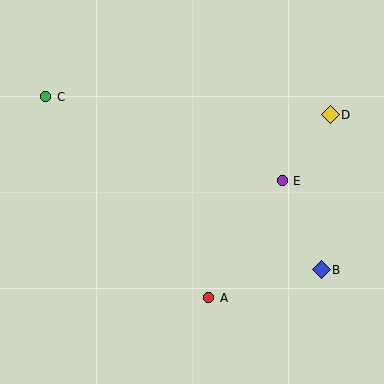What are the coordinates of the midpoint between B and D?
The midpoint between B and D is at (326, 192).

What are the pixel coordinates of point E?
Point E is at (282, 181).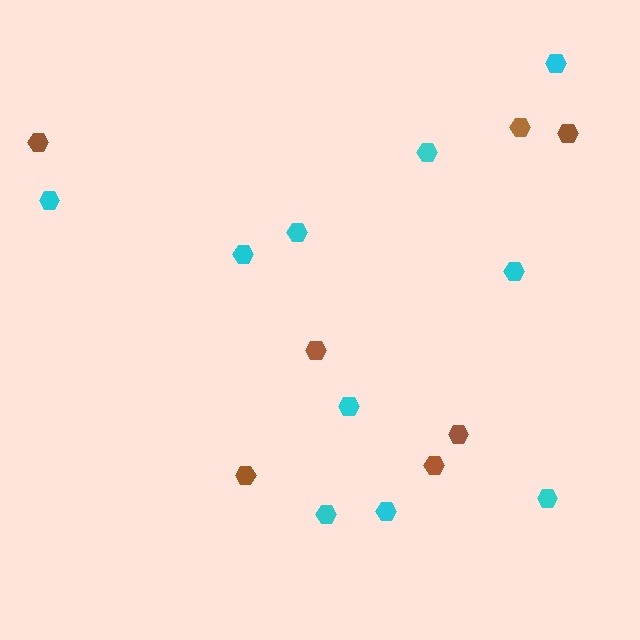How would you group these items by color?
There are 2 groups: one group of brown hexagons (7) and one group of cyan hexagons (10).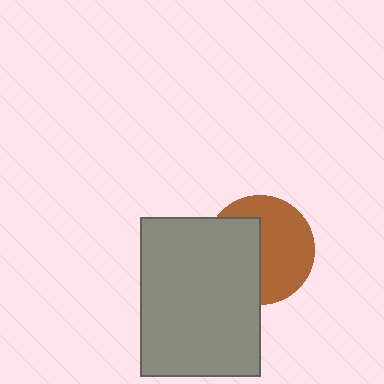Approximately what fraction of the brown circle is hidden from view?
Roughly 44% of the brown circle is hidden behind the gray rectangle.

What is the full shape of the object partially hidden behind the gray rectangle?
The partially hidden object is a brown circle.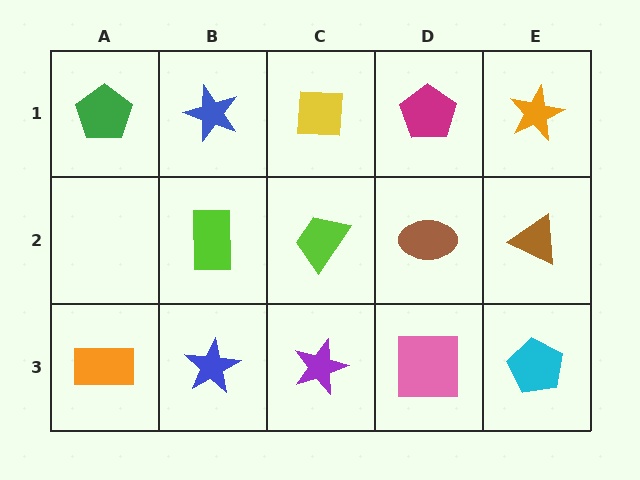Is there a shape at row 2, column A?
No, that cell is empty.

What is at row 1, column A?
A green pentagon.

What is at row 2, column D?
A brown ellipse.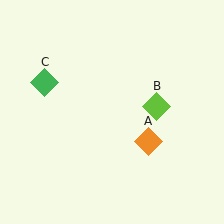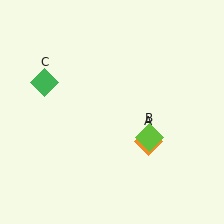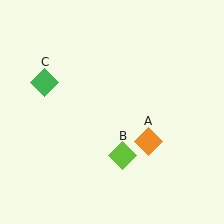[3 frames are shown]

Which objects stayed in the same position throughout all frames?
Orange diamond (object A) and green diamond (object C) remained stationary.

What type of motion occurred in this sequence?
The lime diamond (object B) rotated clockwise around the center of the scene.